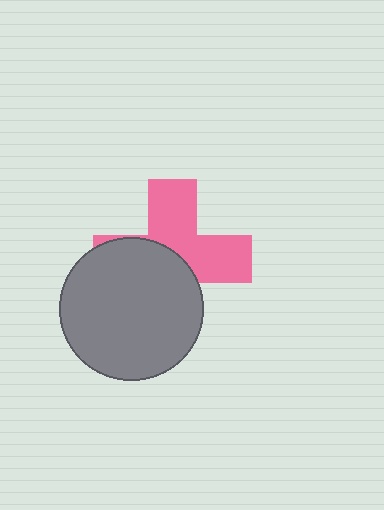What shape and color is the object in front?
The object in front is a gray circle.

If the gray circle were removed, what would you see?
You would see the complete pink cross.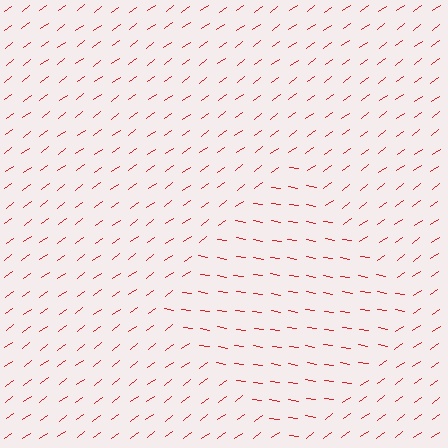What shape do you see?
I see a diamond.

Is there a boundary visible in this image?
Yes, there is a texture boundary formed by a change in line orientation.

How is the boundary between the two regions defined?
The boundary is defined purely by a change in line orientation (approximately 45 degrees difference). All lines are the same color and thickness.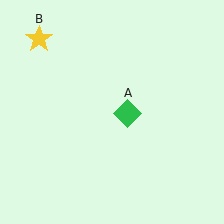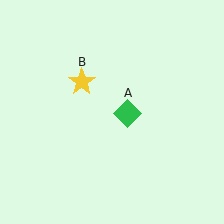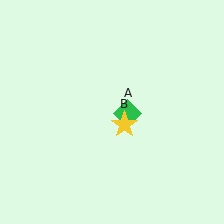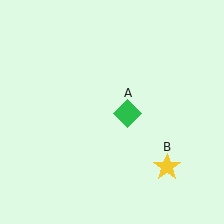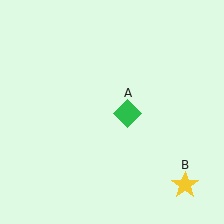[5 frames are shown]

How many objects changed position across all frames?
1 object changed position: yellow star (object B).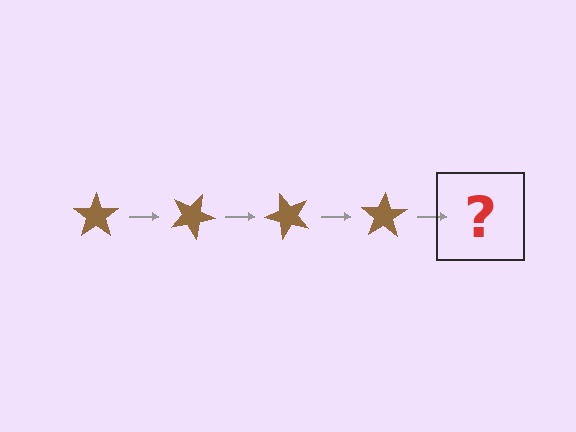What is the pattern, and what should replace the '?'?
The pattern is that the star rotates 25 degrees each step. The '?' should be a brown star rotated 100 degrees.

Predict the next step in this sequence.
The next step is a brown star rotated 100 degrees.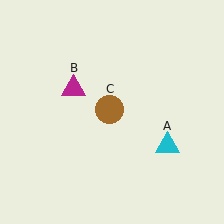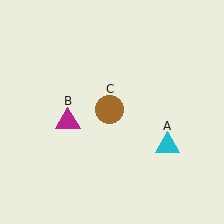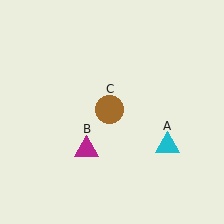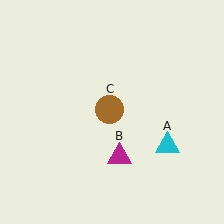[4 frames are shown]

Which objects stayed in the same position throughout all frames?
Cyan triangle (object A) and brown circle (object C) remained stationary.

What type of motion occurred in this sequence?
The magenta triangle (object B) rotated counterclockwise around the center of the scene.